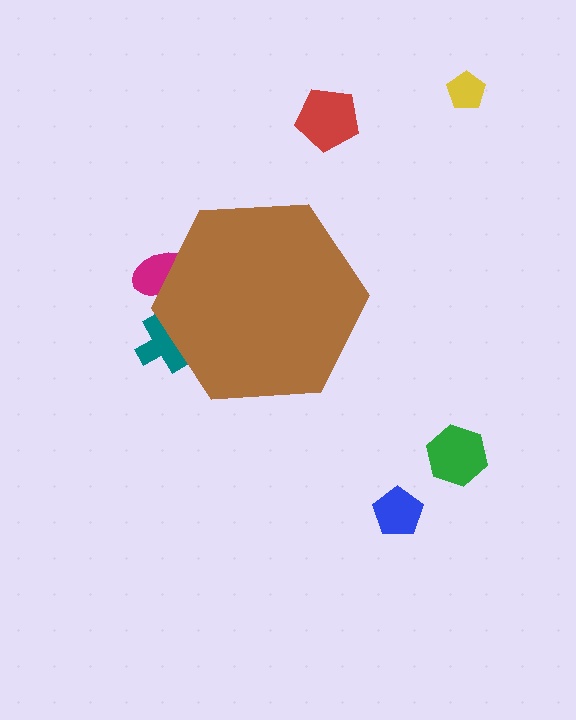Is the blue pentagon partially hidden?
No, the blue pentagon is fully visible.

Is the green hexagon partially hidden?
No, the green hexagon is fully visible.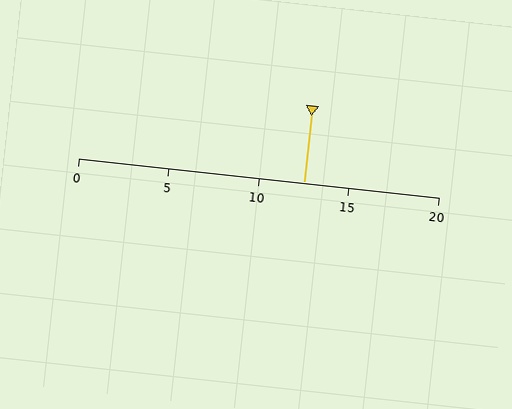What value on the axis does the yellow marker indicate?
The marker indicates approximately 12.5.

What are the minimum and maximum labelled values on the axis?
The axis runs from 0 to 20.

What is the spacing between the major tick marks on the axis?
The major ticks are spaced 5 apart.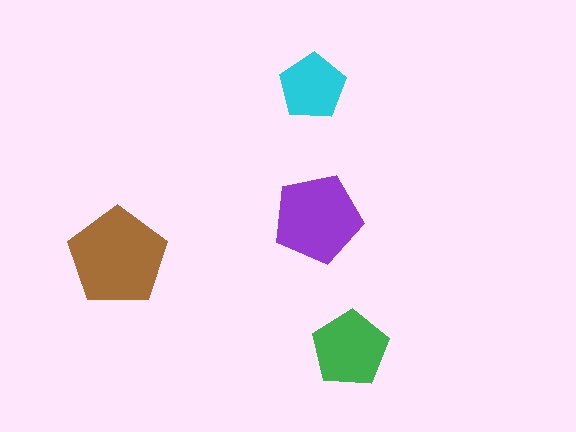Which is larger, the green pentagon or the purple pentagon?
The purple one.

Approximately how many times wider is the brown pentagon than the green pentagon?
About 1.5 times wider.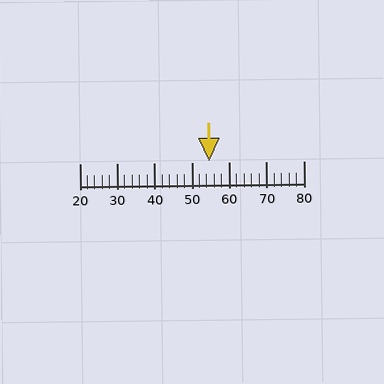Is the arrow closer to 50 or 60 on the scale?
The arrow is closer to 50.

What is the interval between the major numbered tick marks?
The major tick marks are spaced 10 units apart.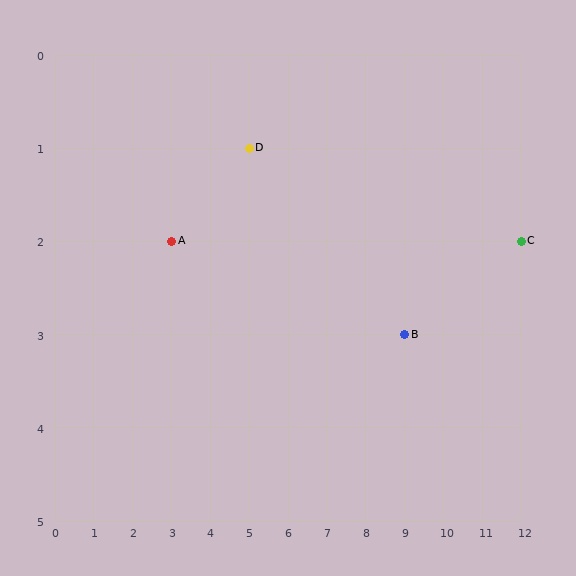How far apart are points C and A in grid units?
Points C and A are 9 columns apart.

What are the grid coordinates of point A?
Point A is at grid coordinates (3, 2).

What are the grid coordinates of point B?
Point B is at grid coordinates (9, 3).